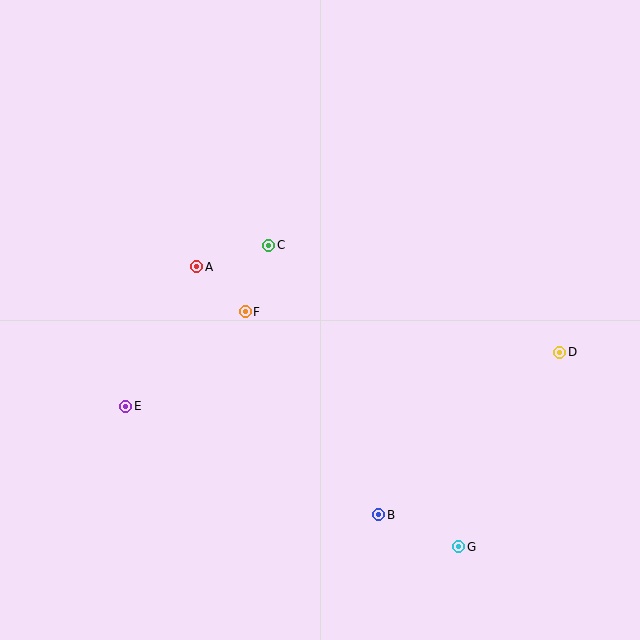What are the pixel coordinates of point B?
Point B is at (379, 515).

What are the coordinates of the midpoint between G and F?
The midpoint between G and F is at (352, 429).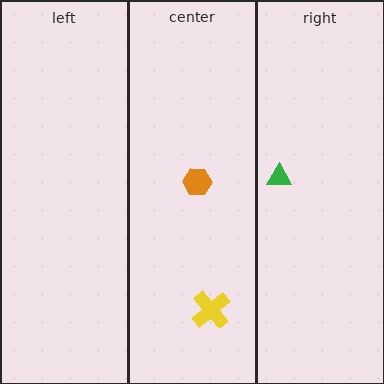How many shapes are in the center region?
2.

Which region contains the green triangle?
The right region.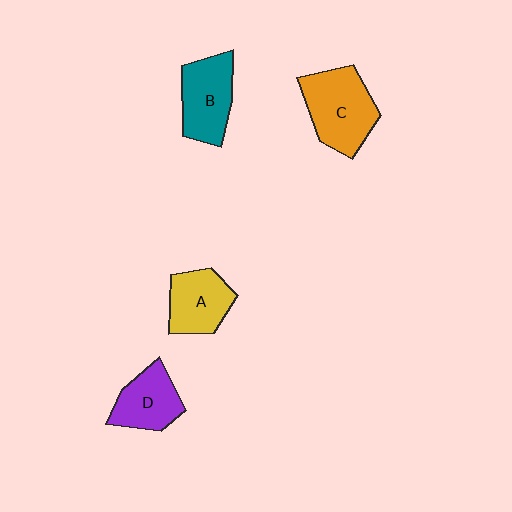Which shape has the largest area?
Shape C (orange).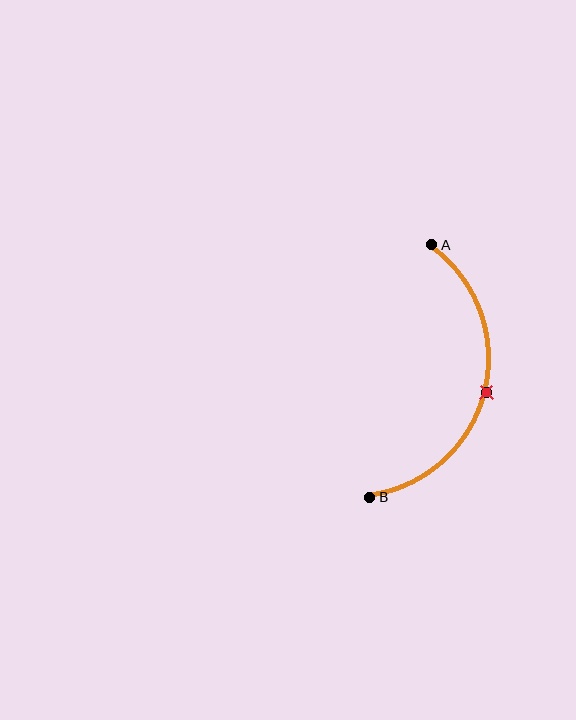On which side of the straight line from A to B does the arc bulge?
The arc bulges to the right of the straight line connecting A and B.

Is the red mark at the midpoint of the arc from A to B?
Yes. The red mark lies on the arc at equal arc-length from both A and B — it is the arc midpoint.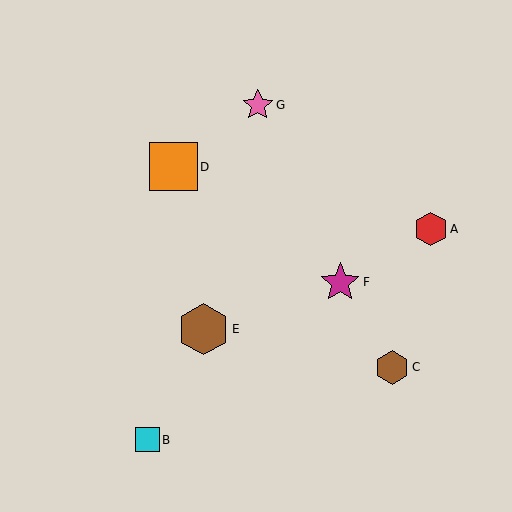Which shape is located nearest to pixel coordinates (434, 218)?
The red hexagon (labeled A) at (431, 229) is nearest to that location.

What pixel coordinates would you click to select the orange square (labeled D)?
Click at (173, 167) to select the orange square D.